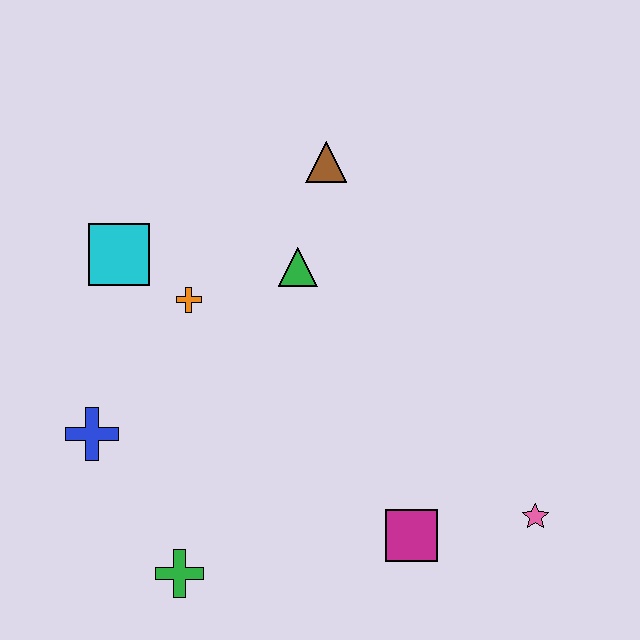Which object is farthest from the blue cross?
The pink star is farthest from the blue cross.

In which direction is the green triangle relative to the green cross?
The green triangle is above the green cross.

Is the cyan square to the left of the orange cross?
Yes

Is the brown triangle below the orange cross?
No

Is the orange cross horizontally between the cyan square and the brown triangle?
Yes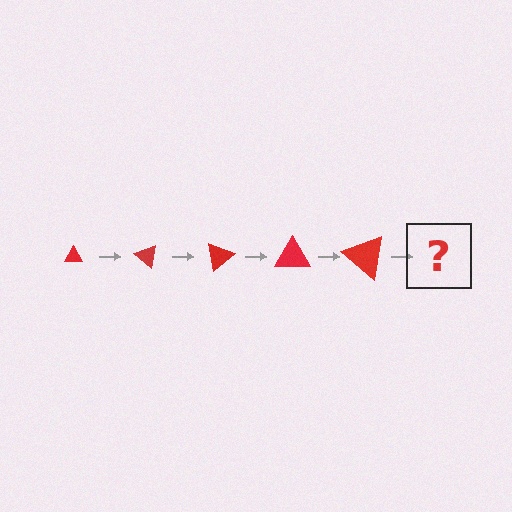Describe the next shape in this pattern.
It should be a triangle, larger than the previous one and rotated 200 degrees from the start.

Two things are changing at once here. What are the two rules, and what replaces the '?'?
The two rules are that the triangle grows larger each step and it rotates 40 degrees each step. The '?' should be a triangle, larger than the previous one and rotated 200 degrees from the start.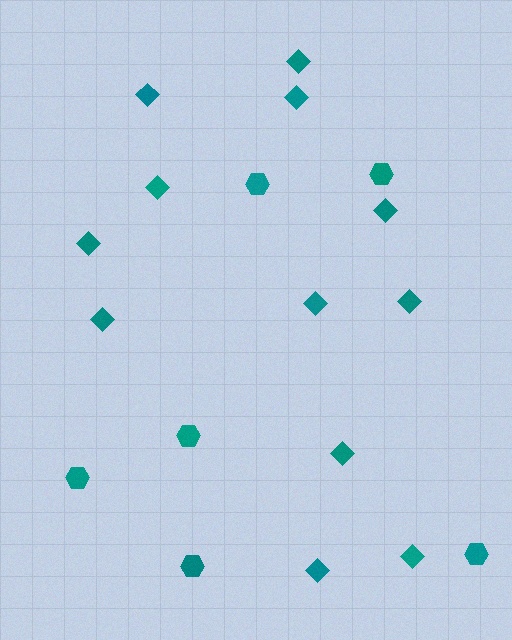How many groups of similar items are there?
There are 2 groups: one group of diamonds (12) and one group of hexagons (6).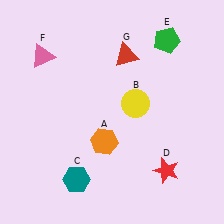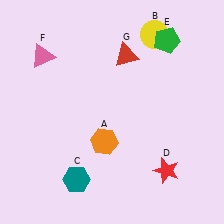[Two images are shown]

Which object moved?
The yellow circle (B) moved up.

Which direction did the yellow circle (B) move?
The yellow circle (B) moved up.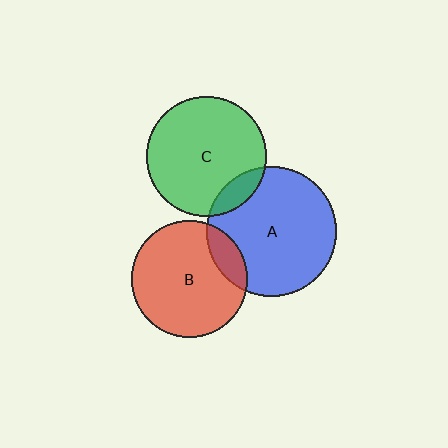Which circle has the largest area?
Circle A (blue).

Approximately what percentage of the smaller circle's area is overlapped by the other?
Approximately 15%.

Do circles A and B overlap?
Yes.